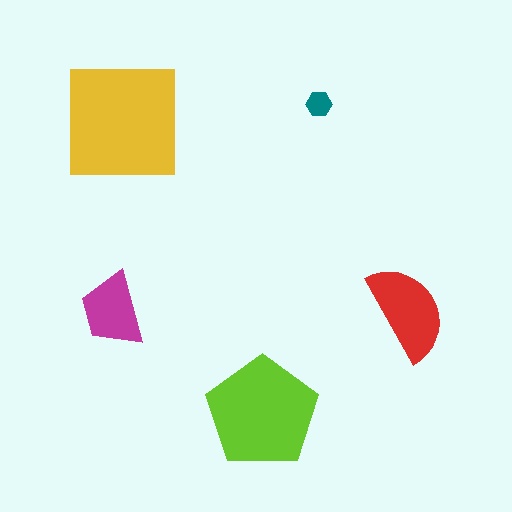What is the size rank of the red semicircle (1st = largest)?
3rd.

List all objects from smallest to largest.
The teal hexagon, the magenta trapezoid, the red semicircle, the lime pentagon, the yellow square.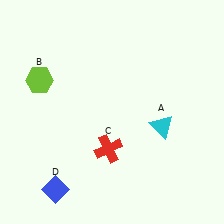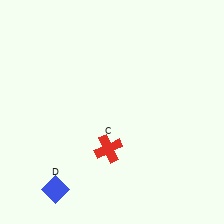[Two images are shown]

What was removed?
The lime hexagon (B), the cyan triangle (A) were removed in Image 2.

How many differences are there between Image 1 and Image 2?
There are 2 differences between the two images.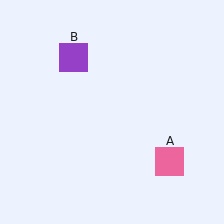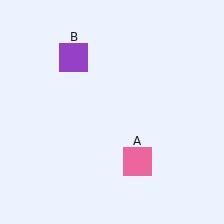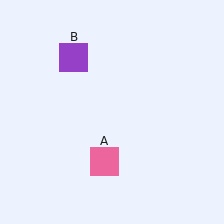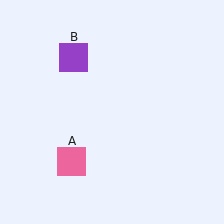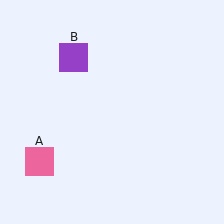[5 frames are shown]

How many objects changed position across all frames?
1 object changed position: pink square (object A).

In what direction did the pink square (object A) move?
The pink square (object A) moved left.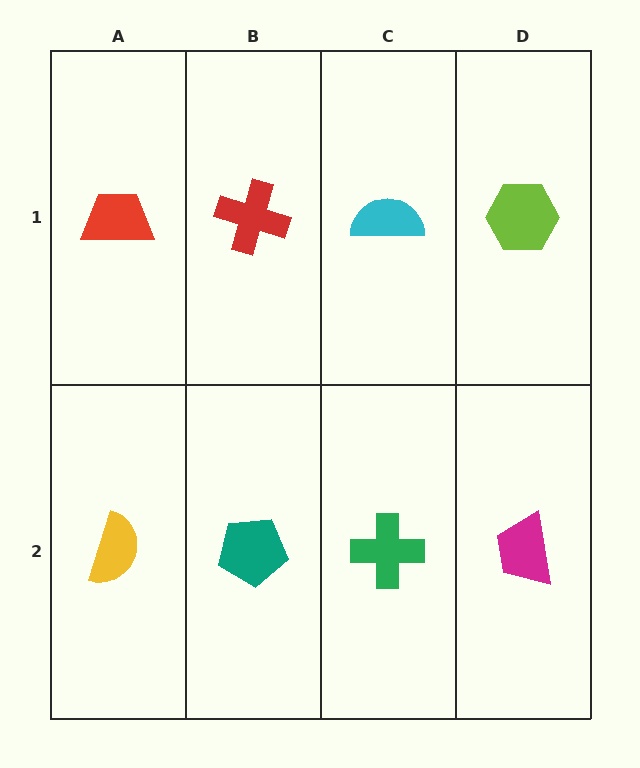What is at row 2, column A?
A yellow semicircle.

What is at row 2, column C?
A green cross.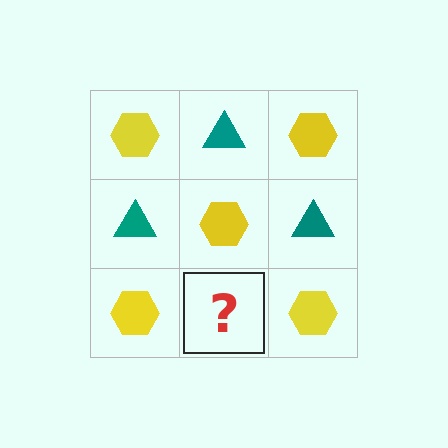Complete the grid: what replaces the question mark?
The question mark should be replaced with a teal triangle.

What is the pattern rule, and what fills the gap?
The rule is that it alternates yellow hexagon and teal triangle in a checkerboard pattern. The gap should be filled with a teal triangle.